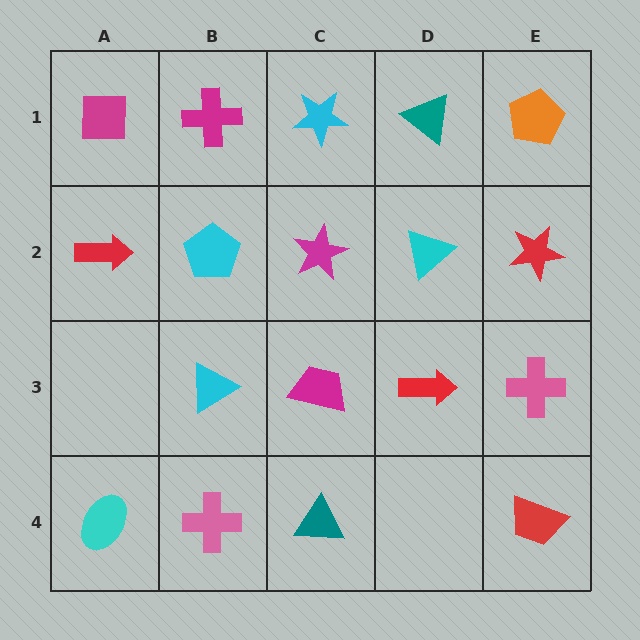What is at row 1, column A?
A magenta square.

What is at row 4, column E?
A red trapezoid.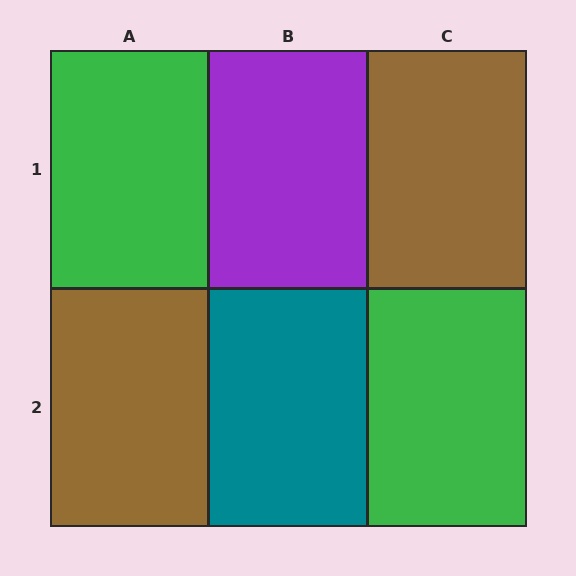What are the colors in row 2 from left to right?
Brown, teal, green.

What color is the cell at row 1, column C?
Brown.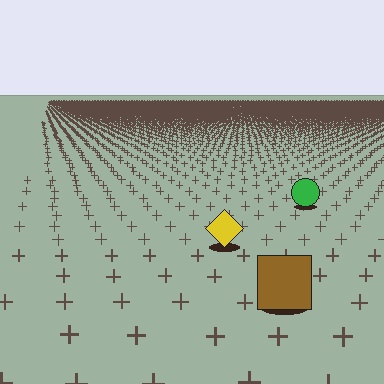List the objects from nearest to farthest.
From nearest to farthest: the brown square, the yellow diamond, the green circle.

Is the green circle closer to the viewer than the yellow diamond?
No. The yellow diamond is closer — you can tell from the texture gradient: the ground texture is coarser near it.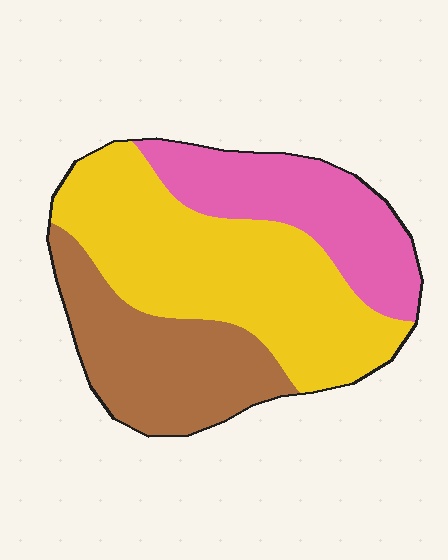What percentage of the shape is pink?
Pink takes up between a sixth and a third of the shape.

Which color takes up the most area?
Yellow, at roughly 45%.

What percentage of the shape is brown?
Brown covers around 30% of the shape.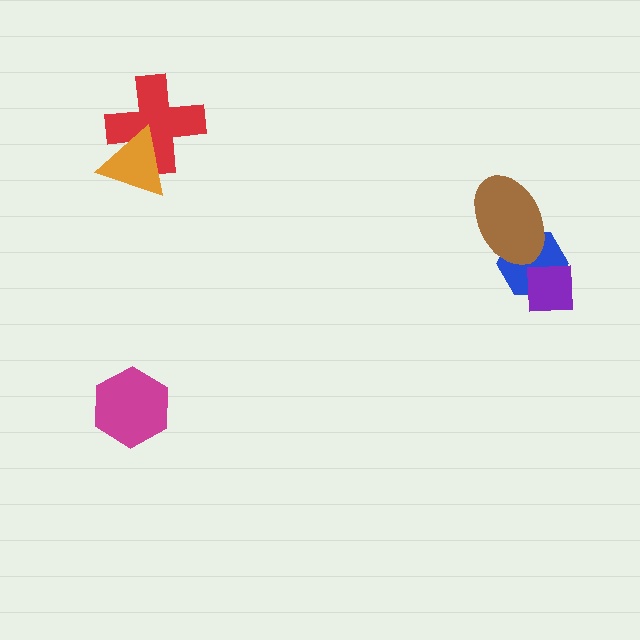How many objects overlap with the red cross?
1 object overlaps with the red cross.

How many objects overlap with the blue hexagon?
2 objects overlap with the blue hexagon.